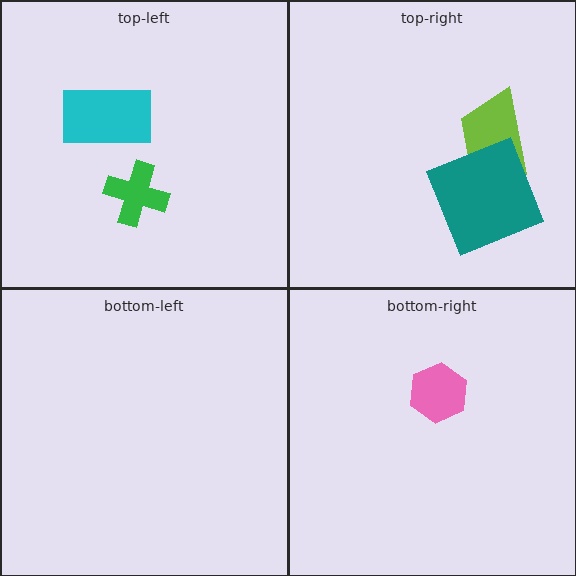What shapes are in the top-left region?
The green cross, the cyan rectangle.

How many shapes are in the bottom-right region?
1.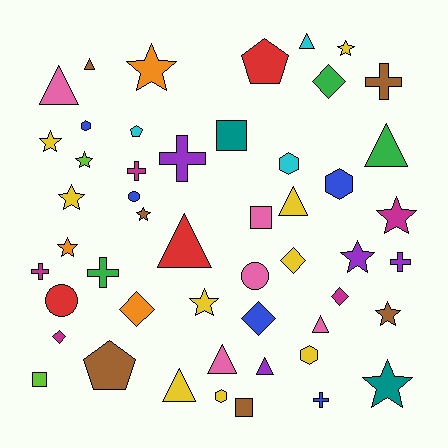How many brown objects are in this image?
There are 6 brown objects.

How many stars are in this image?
There are 12 stars.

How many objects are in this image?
There are 50 objects.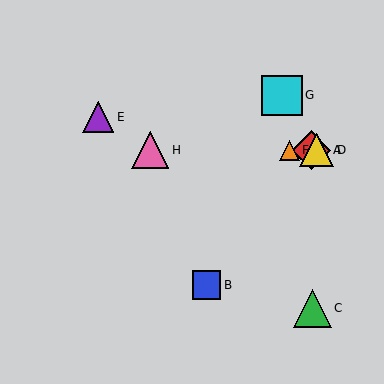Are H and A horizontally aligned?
Yes, both are at y≈150.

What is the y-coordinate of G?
Object G is at y≈95.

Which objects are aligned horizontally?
Objects A, D, F, H are aligned horizontally.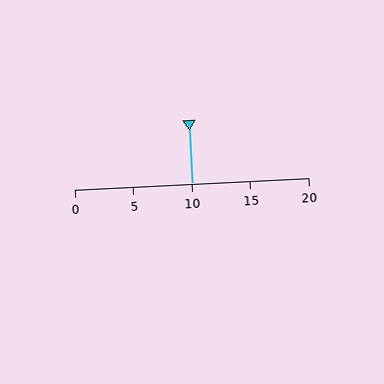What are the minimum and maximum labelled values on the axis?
The axis runs from 0 to 20.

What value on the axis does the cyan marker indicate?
The marker indicates approximately 10.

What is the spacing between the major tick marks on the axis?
The major ticks are spaced 5 apart.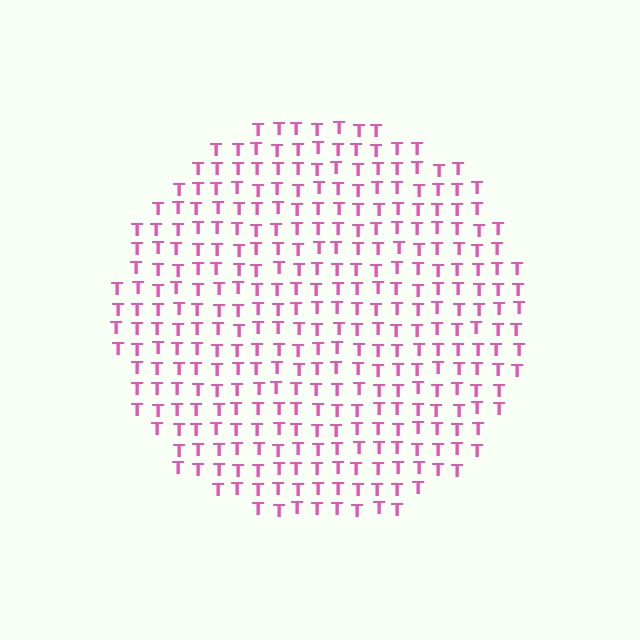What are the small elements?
The small elements are letter T's.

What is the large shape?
The large shape is a circle.